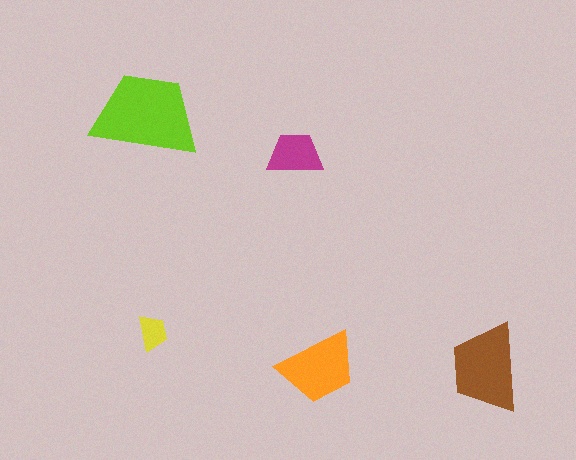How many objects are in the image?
There are 5 objects in the image.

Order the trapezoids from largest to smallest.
the lime one, the brown one, the orange one, the magenta one, the yellow one.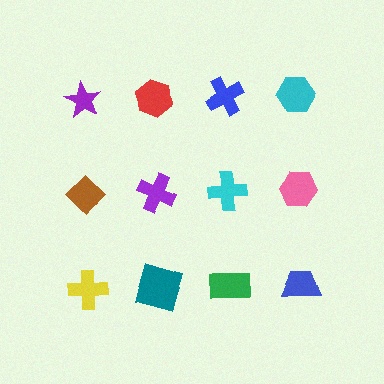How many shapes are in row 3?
4 shapes.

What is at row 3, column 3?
A green rectangle.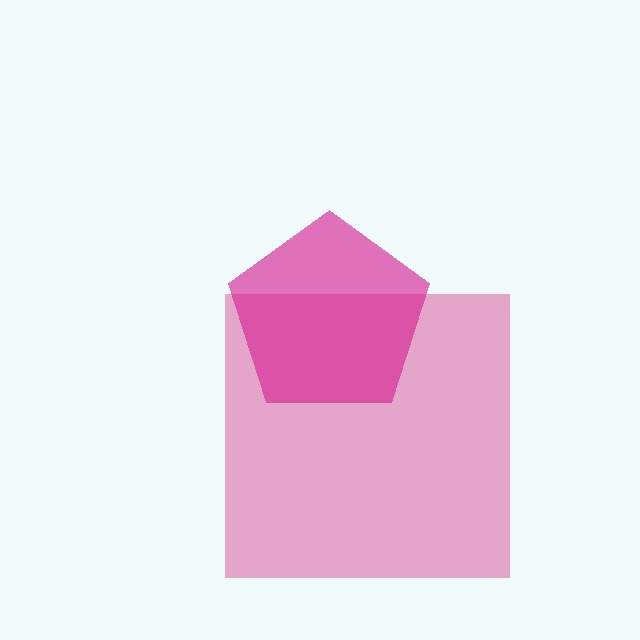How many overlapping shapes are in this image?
There are 2 overlapping shapes in the image.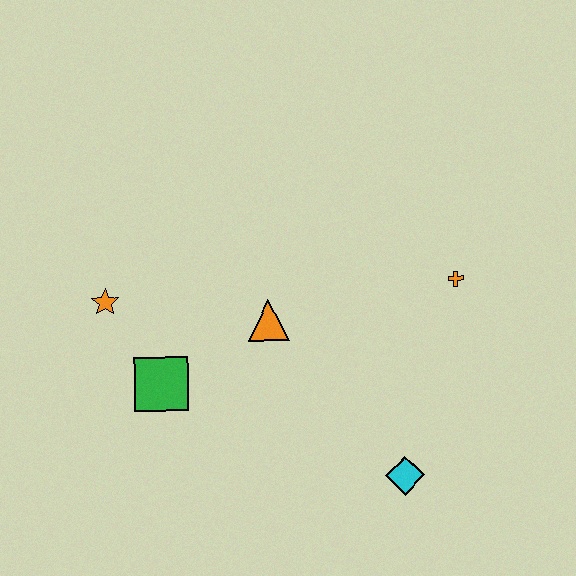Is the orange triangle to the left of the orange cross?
Yes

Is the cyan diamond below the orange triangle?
Yes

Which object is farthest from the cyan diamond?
The orange star is farthest from the cyan diamond.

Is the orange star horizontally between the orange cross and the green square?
No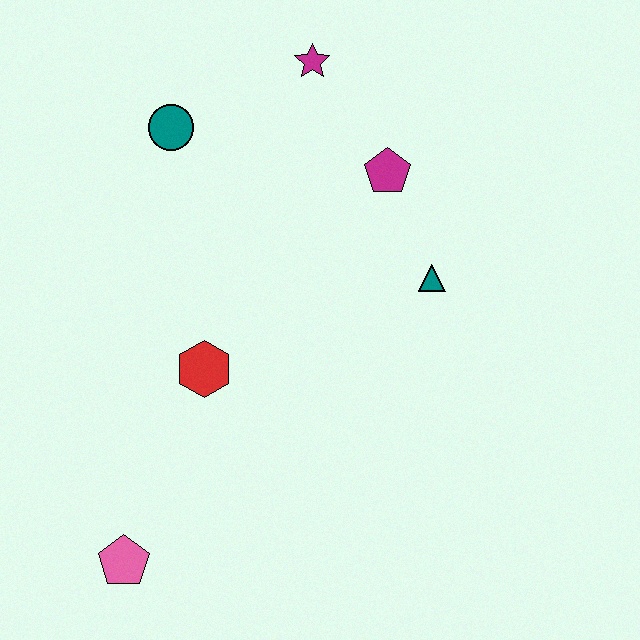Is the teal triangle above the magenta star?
No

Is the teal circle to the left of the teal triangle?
Yes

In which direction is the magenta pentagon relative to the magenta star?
The magenta pentagon is below the magenta star.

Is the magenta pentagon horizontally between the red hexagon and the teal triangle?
Yes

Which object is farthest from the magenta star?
The pink pentagon is farthest from the magenta star.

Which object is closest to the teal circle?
The magenta star is closest to the teal circle.